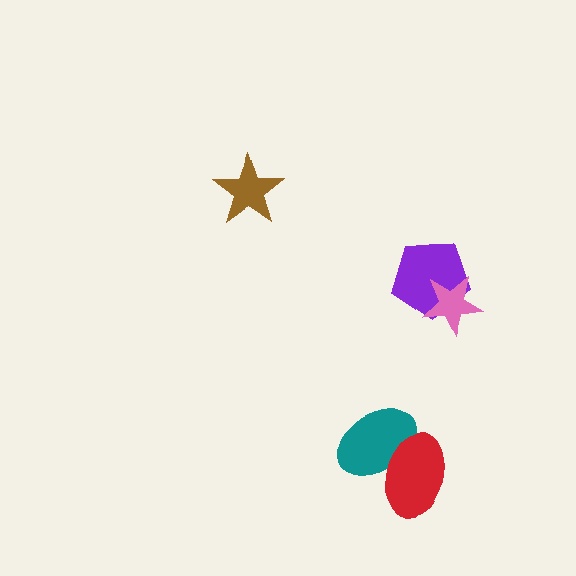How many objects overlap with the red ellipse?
1 object overlaps with the red ellipse.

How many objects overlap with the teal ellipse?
1 object overlaps with the teal ellipse.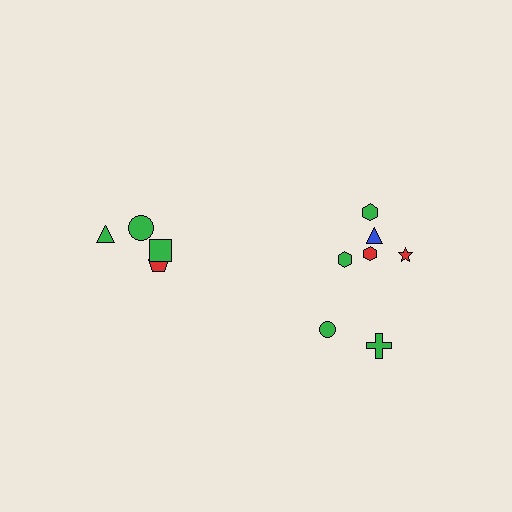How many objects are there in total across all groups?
There are 11 objects.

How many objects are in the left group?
There are 4 objects.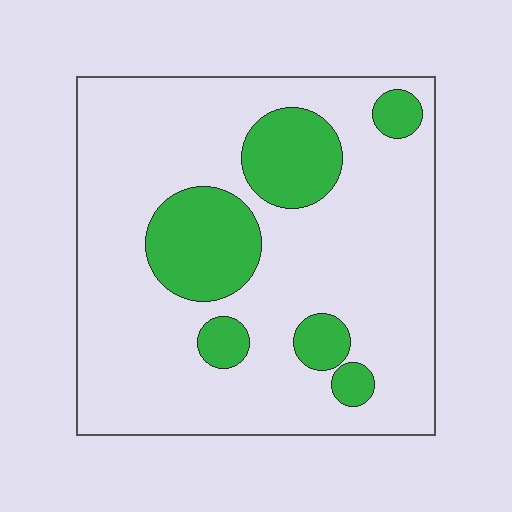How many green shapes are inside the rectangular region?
6.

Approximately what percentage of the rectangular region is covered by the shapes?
Approximately 20%.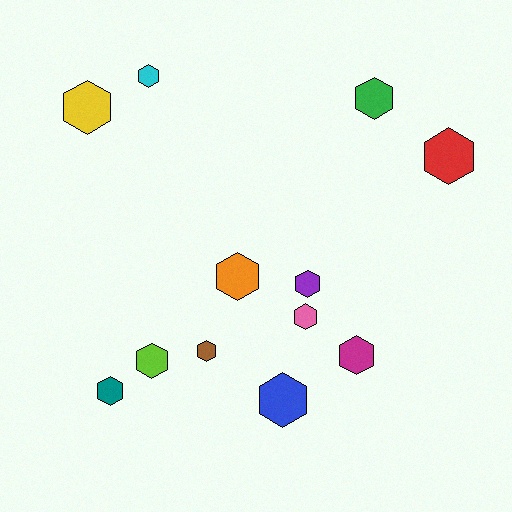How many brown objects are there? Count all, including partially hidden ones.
There is 1 brown object.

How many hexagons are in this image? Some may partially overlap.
There are 12 hexagons.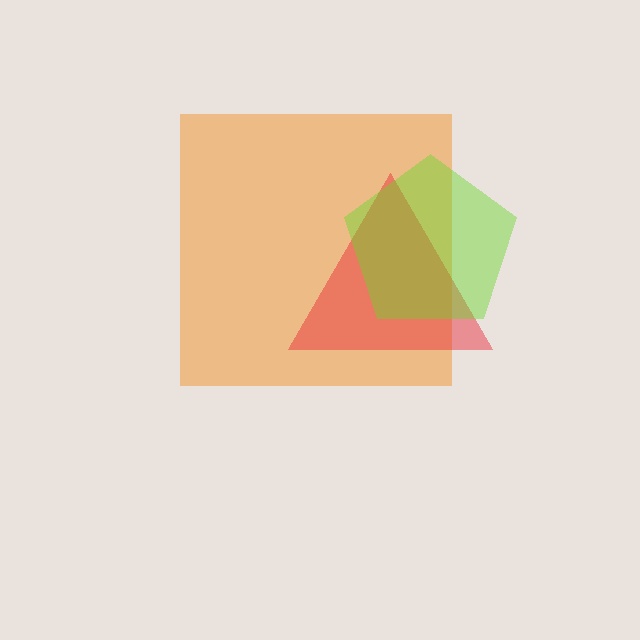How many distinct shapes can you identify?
There are 3 distinct shapes: an orange square, a red triangle, a lime pentagon.